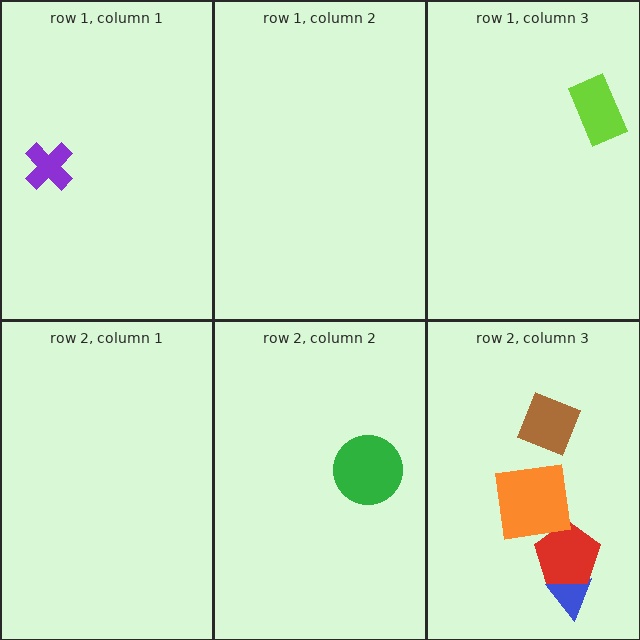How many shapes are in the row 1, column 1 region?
1.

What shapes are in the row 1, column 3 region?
The lime rectangle.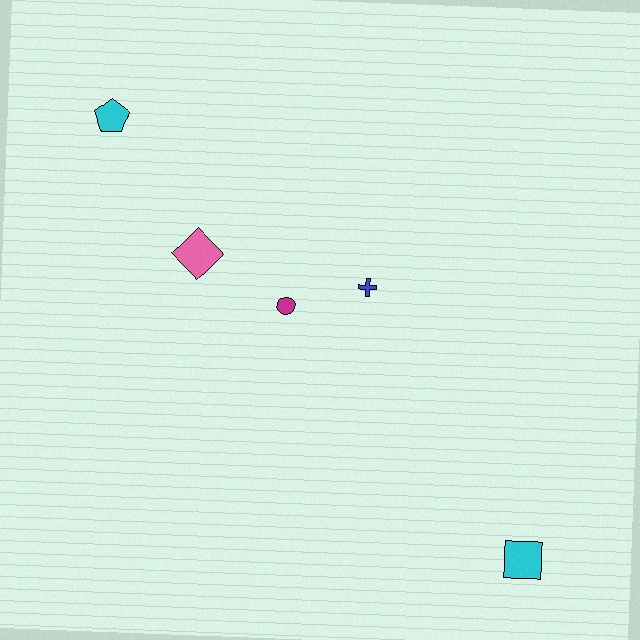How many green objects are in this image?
There are no green objects.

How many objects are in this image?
There are 5 objects.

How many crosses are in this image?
There is 1 cross.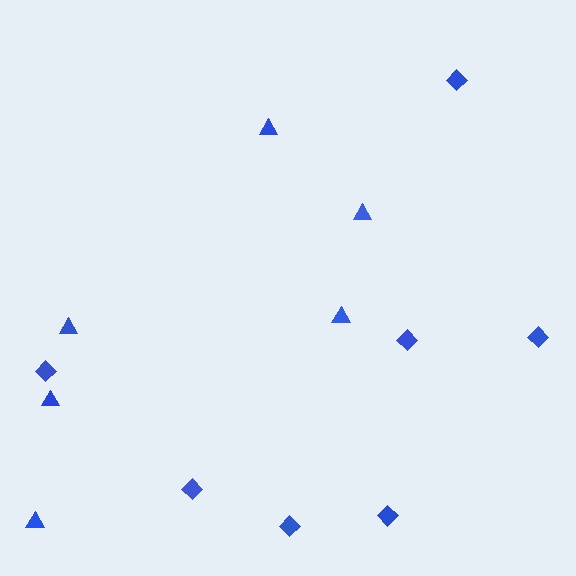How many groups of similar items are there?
There are 2 groups: one group of triangles (6) and one group of diamonds (7).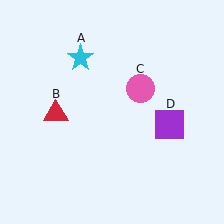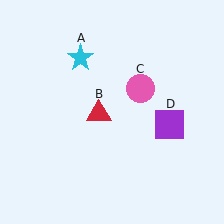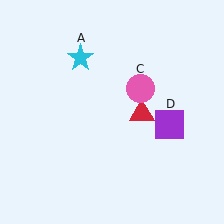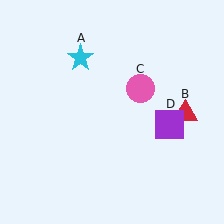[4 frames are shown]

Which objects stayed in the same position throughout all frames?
Cyan star (object A) and pink circle (object C) and purple square (object D) remained stationary.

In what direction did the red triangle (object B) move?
The red triangle (object B) moved right.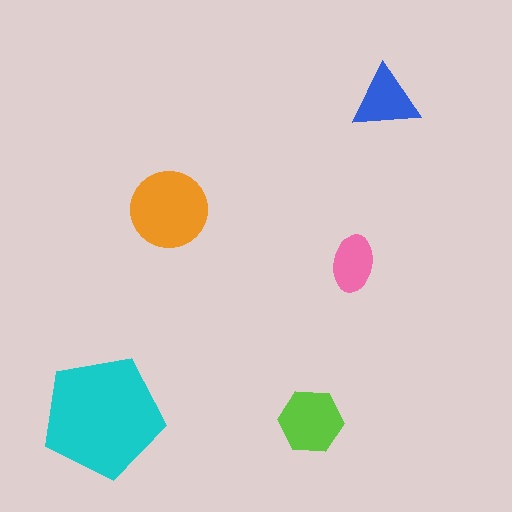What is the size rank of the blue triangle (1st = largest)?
4th.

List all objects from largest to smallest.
The cyan pentagon, the orange circle, the lime hexagon, the blue triangle, the pink ellipse.